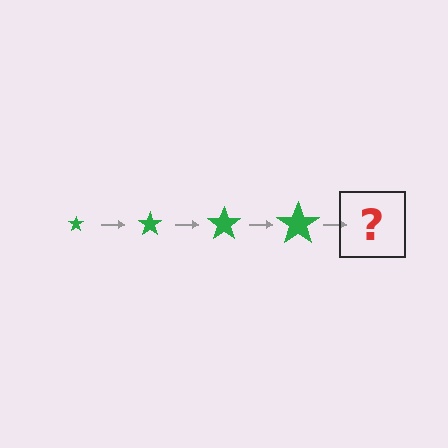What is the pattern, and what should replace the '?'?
The pattern is that the star gets progressively larger each step. The '?' should be a green star, larger than the previous one.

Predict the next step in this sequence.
The next step is a green star, larger than the previous one.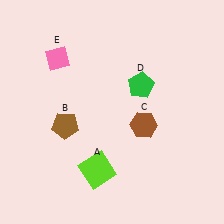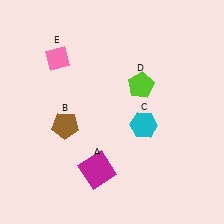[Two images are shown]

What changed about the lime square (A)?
In Image 1, A is lime. In Image 2, it changed to magenta.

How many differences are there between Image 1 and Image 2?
There are 3 differences between the two images.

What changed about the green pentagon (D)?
In Image 1, D is green. In Image 2, it changed to lime.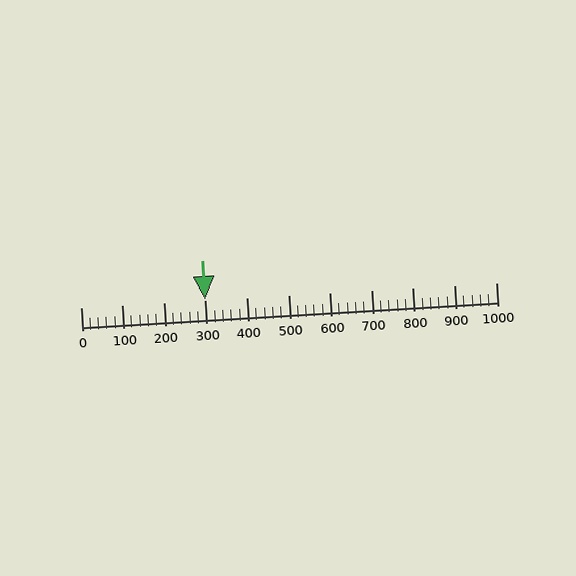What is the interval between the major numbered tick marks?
The major tick marks are spaced 100 units apart.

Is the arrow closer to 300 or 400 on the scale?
The arrow is closer to 300.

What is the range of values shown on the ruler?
The ruler shows values from 0 to 1000.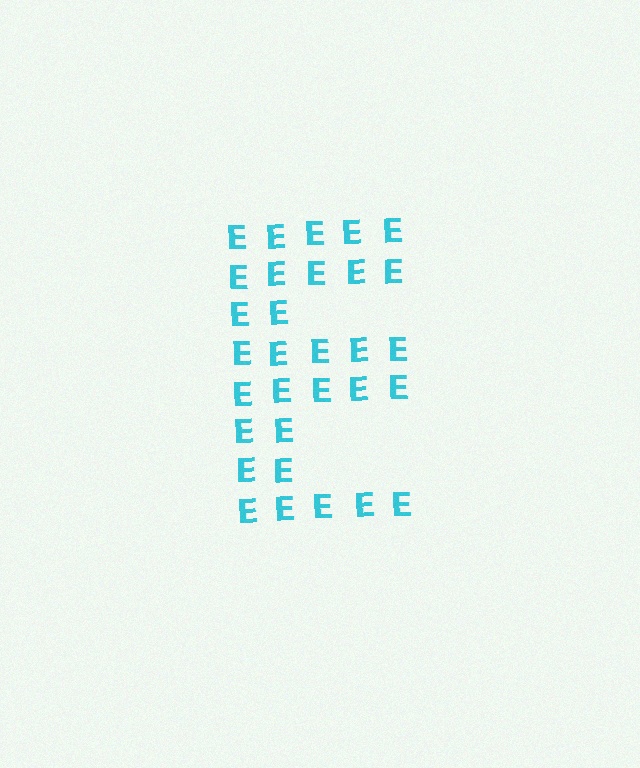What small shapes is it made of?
It is made of small letter E's.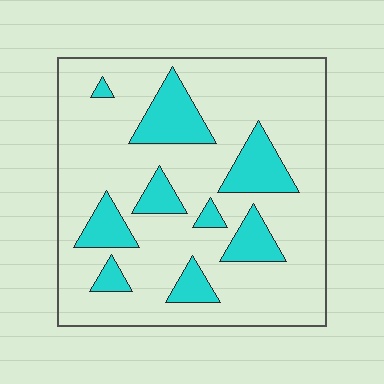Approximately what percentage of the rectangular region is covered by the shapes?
Approximately 20%.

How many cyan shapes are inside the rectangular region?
9.